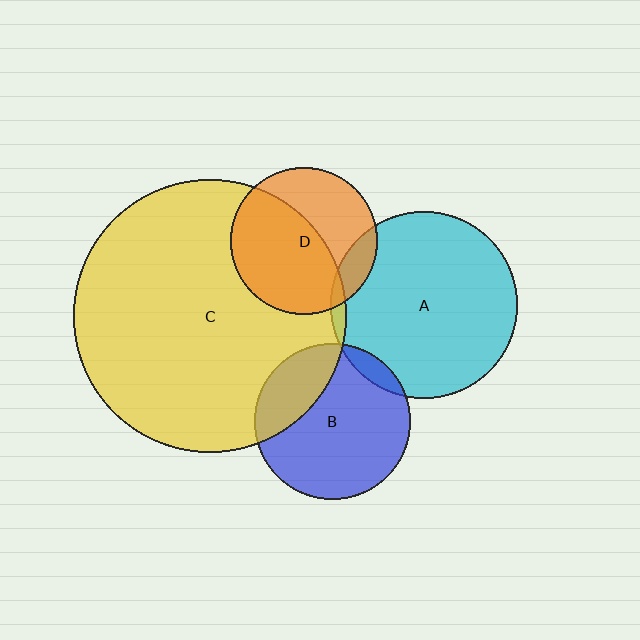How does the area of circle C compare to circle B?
Approximately 3.1 times.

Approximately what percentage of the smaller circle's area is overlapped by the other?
Approximately 5%.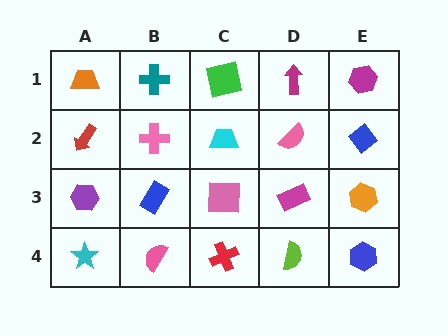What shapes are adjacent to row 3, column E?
A blue diamond (row 2, column E), a blue hexagon (row 4, column E), a magenta rectangle (row 3, column D).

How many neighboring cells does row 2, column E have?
3.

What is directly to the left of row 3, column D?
A pink square.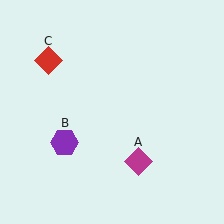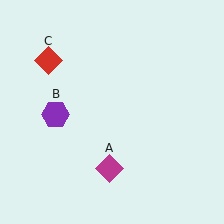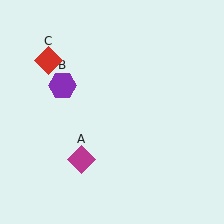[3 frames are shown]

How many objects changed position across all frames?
2 objects changed position: magenta diamond (object A), purple hexagon (object B).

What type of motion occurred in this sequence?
The magenta diamond (object A), purple hexagon (object B) rotated clockwise around the center of the scene.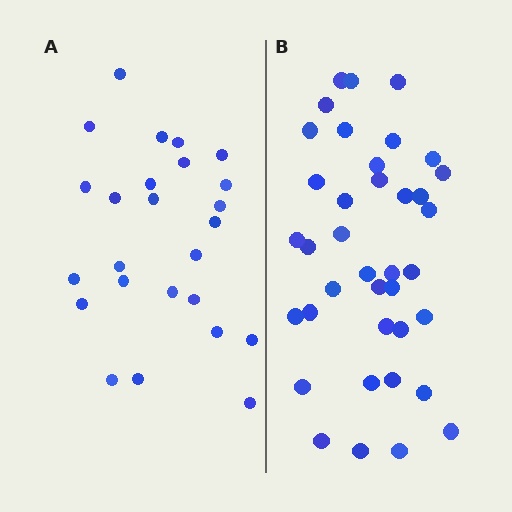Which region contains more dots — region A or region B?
Region B (the right region) has more dots.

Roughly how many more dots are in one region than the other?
Region B has approximately 15 more dots than region A.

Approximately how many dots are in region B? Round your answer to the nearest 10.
About 40 dots. (The exact count is 38, which rounds to 40.)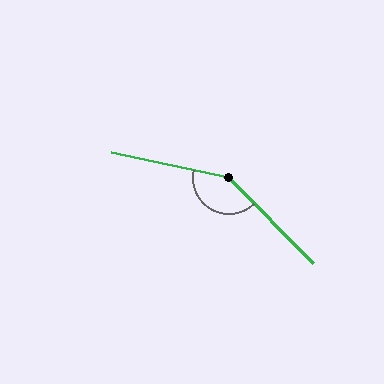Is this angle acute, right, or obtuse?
It is obtuse.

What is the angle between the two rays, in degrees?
Approximately 147 degrees.